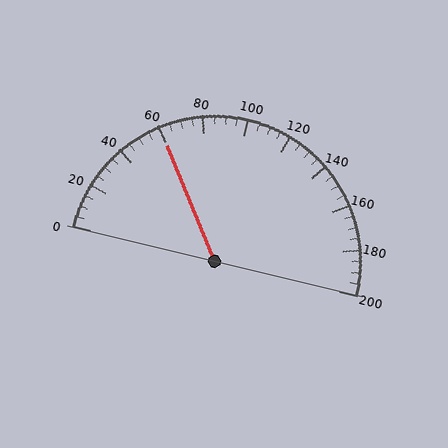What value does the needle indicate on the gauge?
The needle indicates approximately 60.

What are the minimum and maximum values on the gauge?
The gauge ranges from 0 to 200.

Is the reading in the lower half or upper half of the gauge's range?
The reading is in the lower half of the range (0 to 200).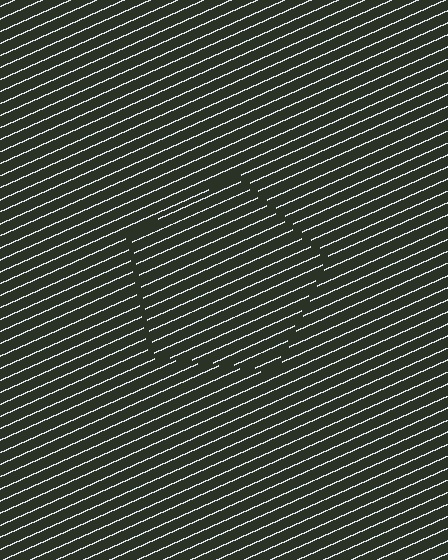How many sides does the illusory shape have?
5 sides — the line-ends trace a pentagon.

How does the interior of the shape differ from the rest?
The interior of the shape contains the same grating, shifted by half a period — the contour is defined by the phase discontinuity where line-ends from the inner and outer gratings abut.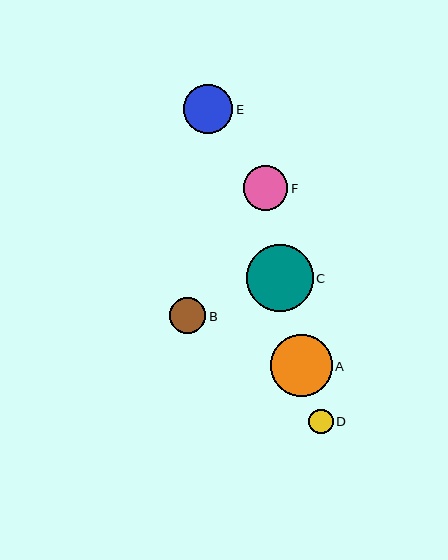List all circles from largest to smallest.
From largest to smallest: C, A, E, F, B, D.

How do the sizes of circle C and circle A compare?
Circle C and circle A are approximately the same size.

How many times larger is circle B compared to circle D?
Circle B is approximately 1.5 times the size of circle D.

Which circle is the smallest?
Circle D is the smallest with a size of approximately 24 pixels.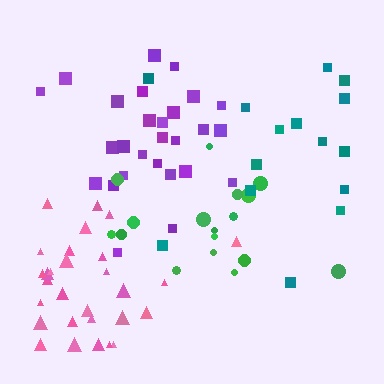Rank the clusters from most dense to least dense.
purple, pink, green, teal.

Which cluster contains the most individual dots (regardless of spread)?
Pink (29).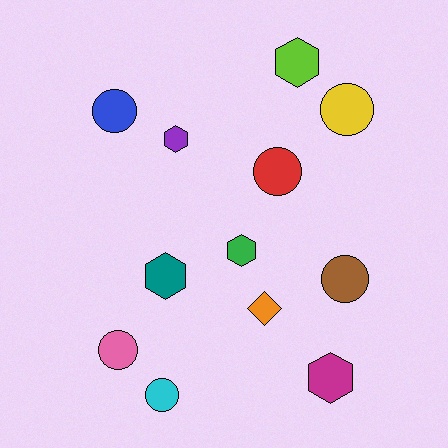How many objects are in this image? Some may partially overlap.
There are 12 objects.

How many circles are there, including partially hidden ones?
There are 6 circles.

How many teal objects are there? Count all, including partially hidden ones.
There is 1 teal object.